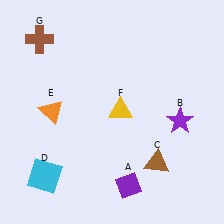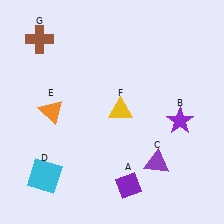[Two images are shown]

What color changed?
The triangle (C) changed from brown in Image 1 to purple in Image 2.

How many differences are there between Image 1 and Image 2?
There is 1 difference between the two images.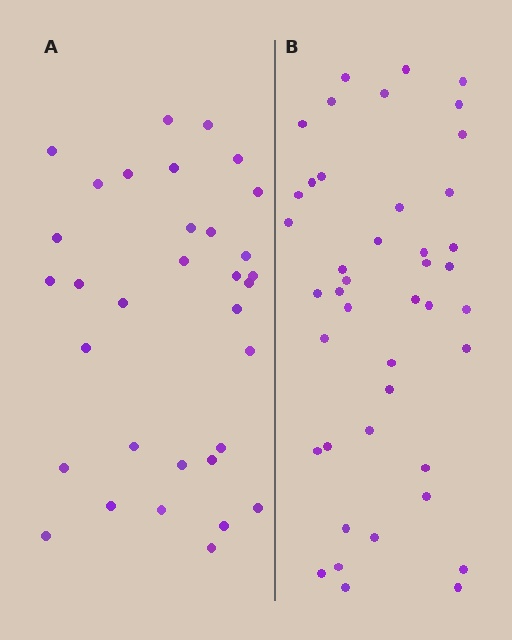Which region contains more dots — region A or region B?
Region B (the right region) has more dots.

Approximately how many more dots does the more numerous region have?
Region B has roughly 10 or so more dots than region A.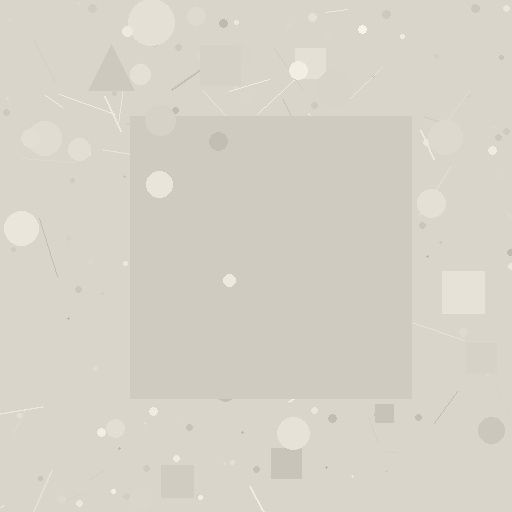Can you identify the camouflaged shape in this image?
The camouflaged shape is a square.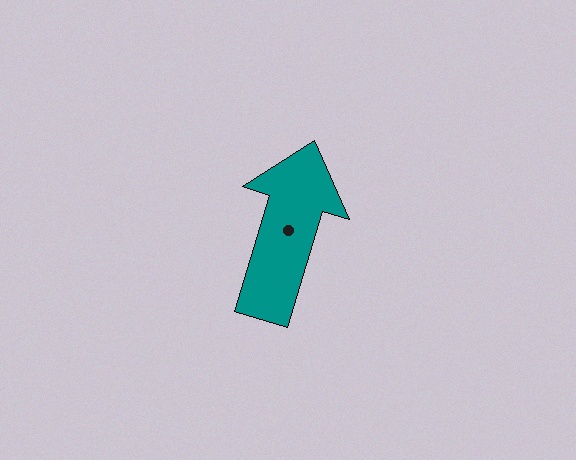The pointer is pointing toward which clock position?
Roughly 1 o'clock.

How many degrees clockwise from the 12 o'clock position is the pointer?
Approximately 17 degrees.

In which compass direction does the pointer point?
North.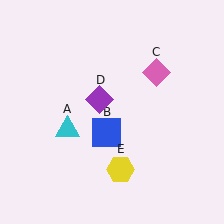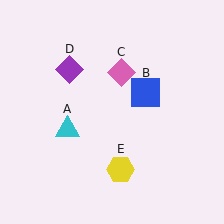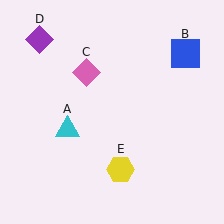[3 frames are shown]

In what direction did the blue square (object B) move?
The blue square (object B) moved up and to the right.